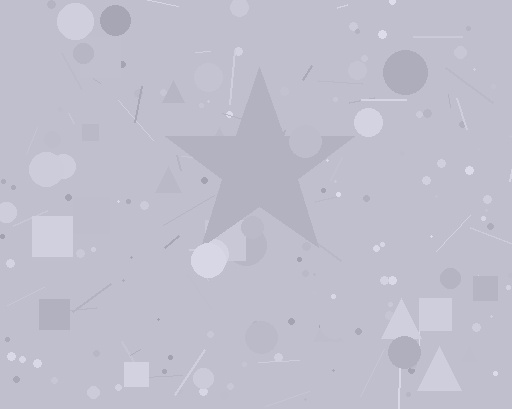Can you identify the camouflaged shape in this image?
The camouflaged shape is a star.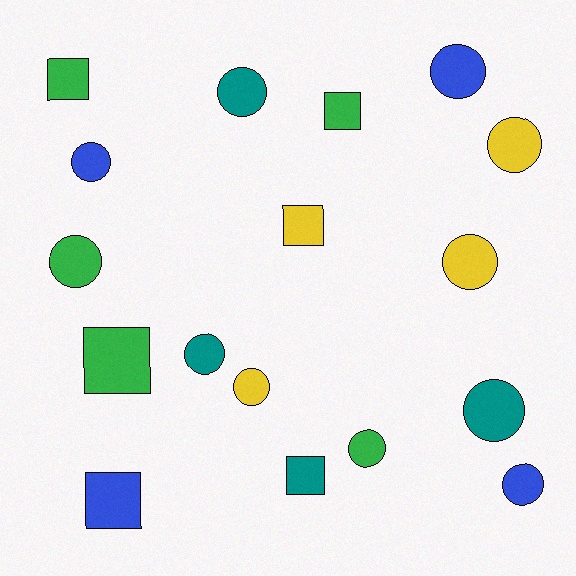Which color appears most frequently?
Green, with 5 objects.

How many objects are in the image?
There are 17 objects.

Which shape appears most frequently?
Circle, with 11 objects.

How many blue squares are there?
There is 1 blue square.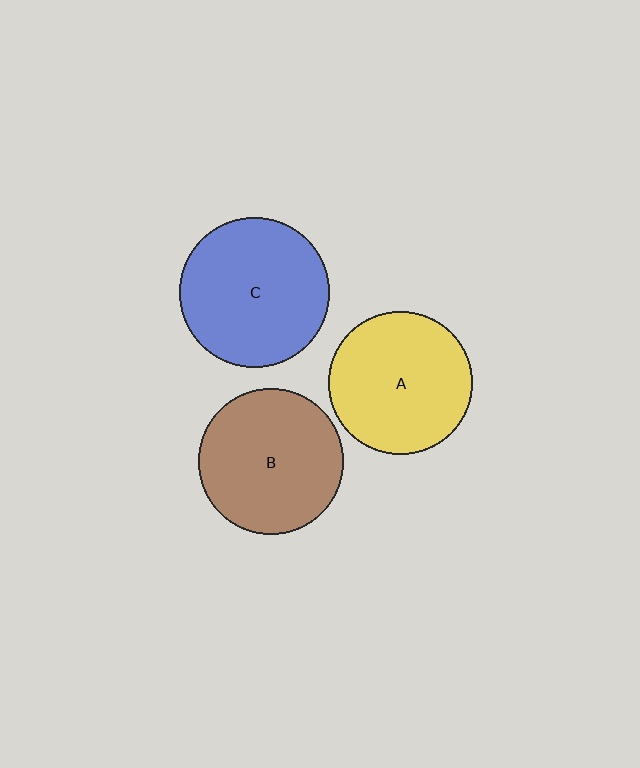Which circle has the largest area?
Circle C (blue).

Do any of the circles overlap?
No, none of the circles overlap.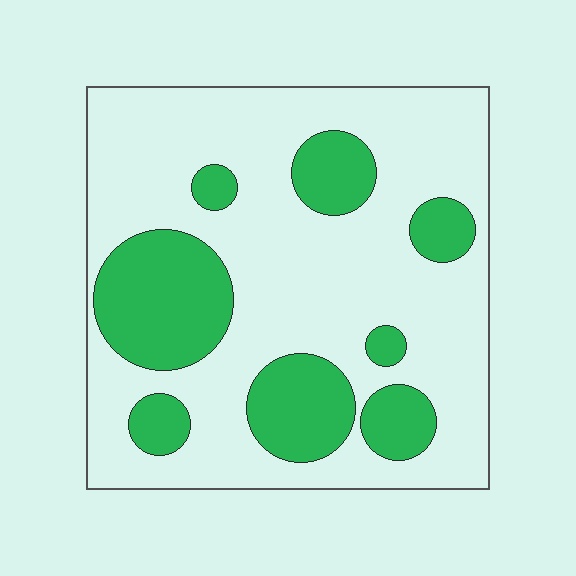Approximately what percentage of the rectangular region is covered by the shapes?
Approximately 30%.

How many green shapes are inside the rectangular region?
8.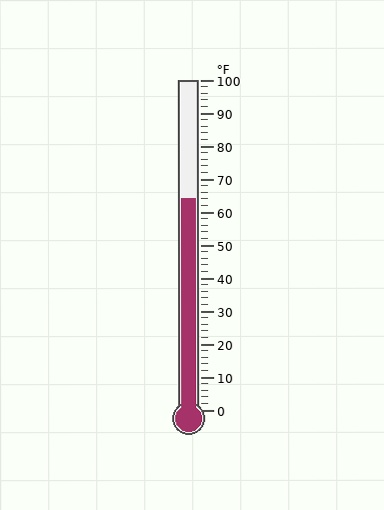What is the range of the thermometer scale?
The thermometer scale ranges from 0°F to 100°F.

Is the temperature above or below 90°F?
The temperature is below 90°F.